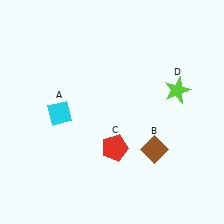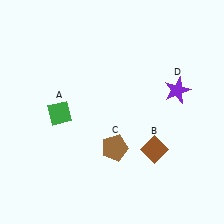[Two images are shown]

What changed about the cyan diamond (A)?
In Image 1, A is cyan. In Image 2, it changed to green.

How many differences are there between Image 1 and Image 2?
There are 3 differences between the two images.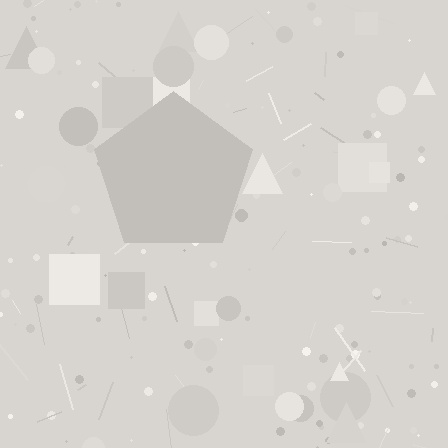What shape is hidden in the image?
A pentagon is hidden in the image.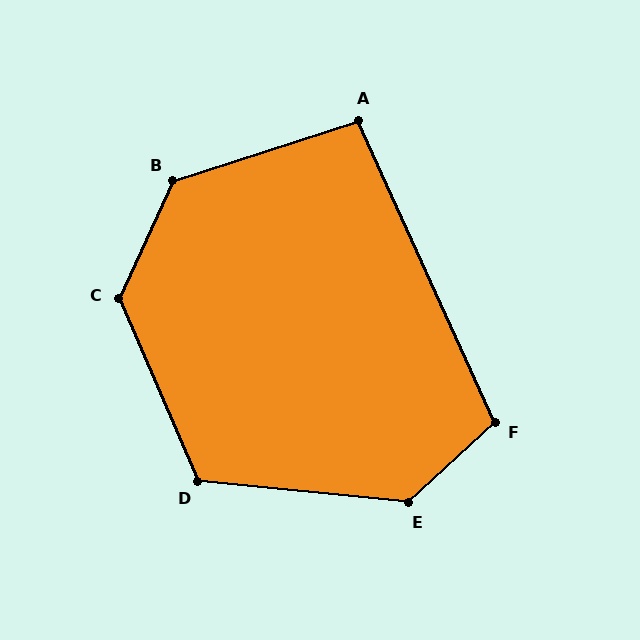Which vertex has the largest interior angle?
B, at approximately 133 degrees.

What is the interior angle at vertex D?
Approximately 119 degrees (obtuse).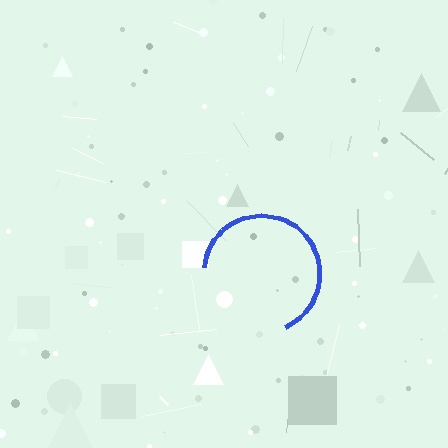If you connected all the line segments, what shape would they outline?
They would outline a circle.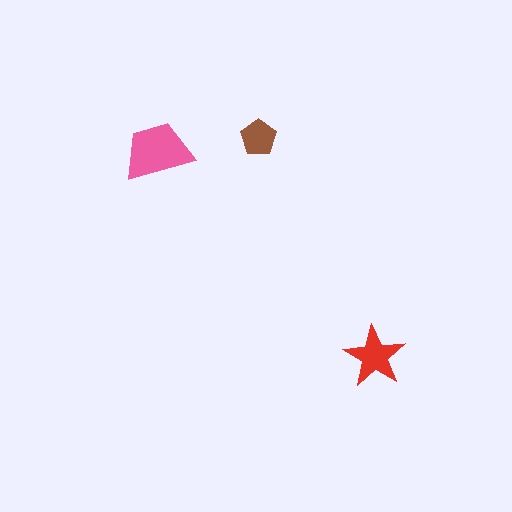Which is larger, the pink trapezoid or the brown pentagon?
The pink trapezoid.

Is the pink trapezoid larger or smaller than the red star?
Larger.